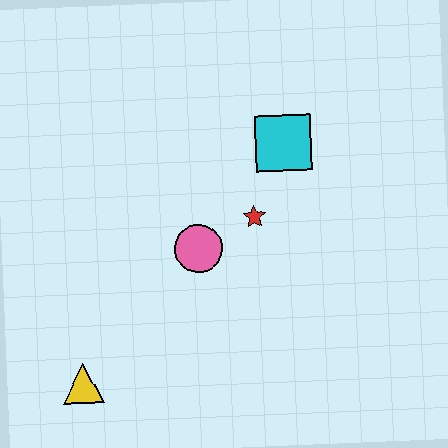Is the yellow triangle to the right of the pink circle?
No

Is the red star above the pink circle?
Yes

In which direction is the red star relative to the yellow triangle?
The red star is to the right of the yellow triangle.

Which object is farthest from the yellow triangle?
The cyan square is farthest from the yellow triangle.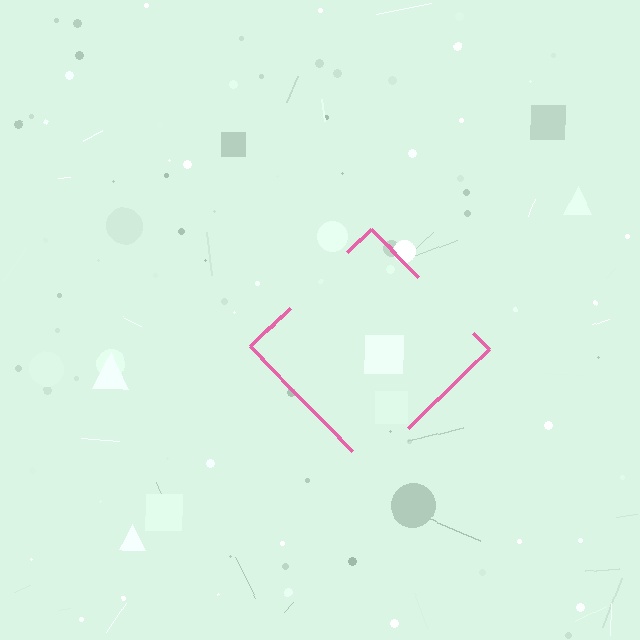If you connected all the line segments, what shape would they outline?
They would outline a diamond.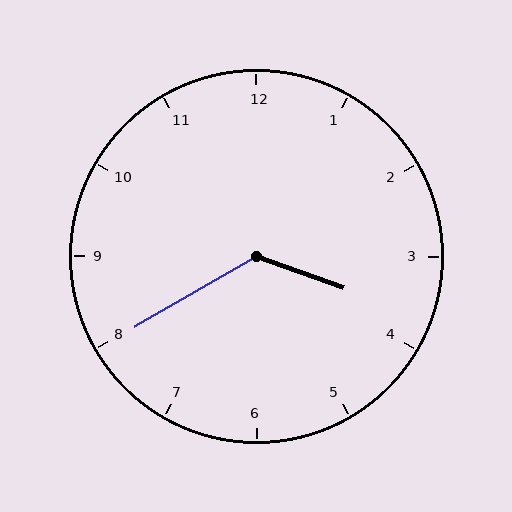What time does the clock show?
3:40.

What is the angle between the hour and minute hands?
Approximately 130 degrees.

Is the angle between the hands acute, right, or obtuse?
It is obtuse.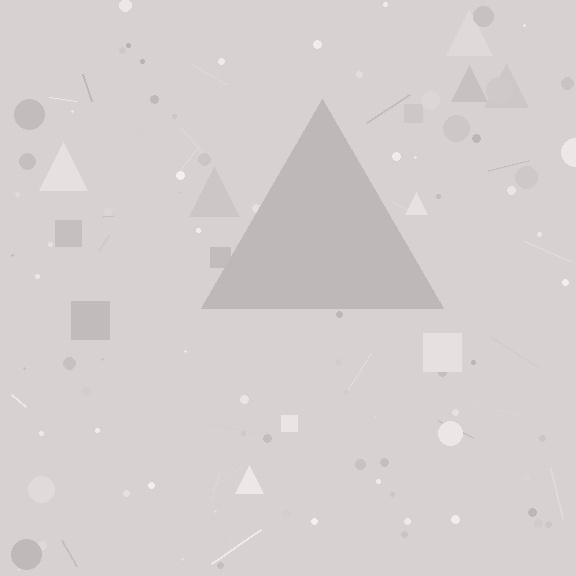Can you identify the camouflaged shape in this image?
The camouflaged shape is a triangle.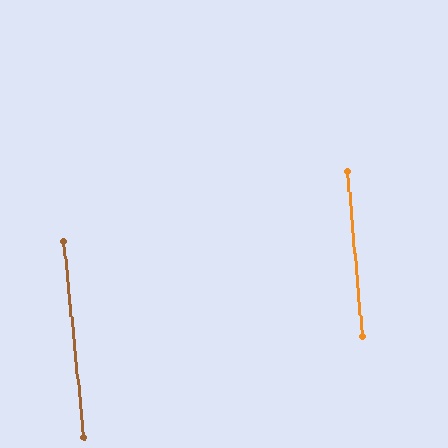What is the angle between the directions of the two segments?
Approximately 1 degree.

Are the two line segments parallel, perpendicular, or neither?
Parallel — their directions differ by only 0.9°.